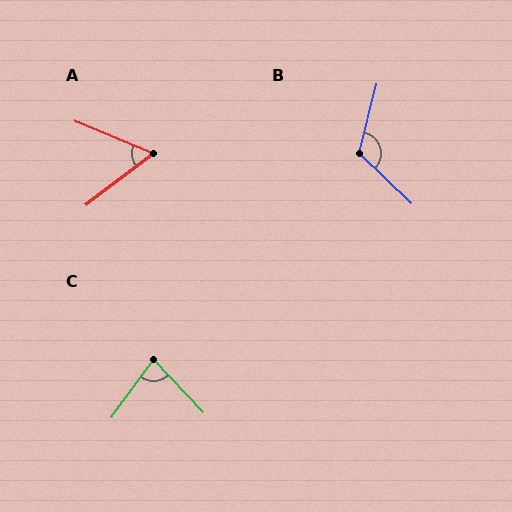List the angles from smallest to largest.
A (60°), C (79°), B (119°).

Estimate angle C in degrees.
Approximately 79 degrees.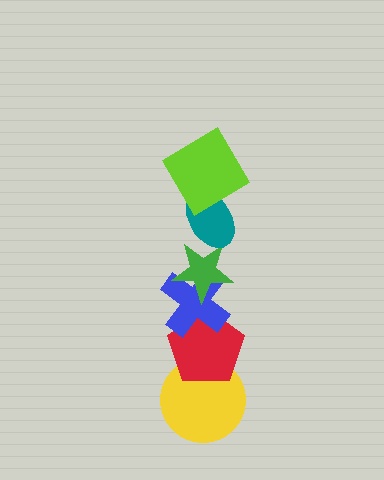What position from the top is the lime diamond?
The lime diamond is 1st from the top.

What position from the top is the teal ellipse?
The teal ellipse is 2nd from the top.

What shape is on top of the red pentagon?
The blue cross is on top of the red pentagon.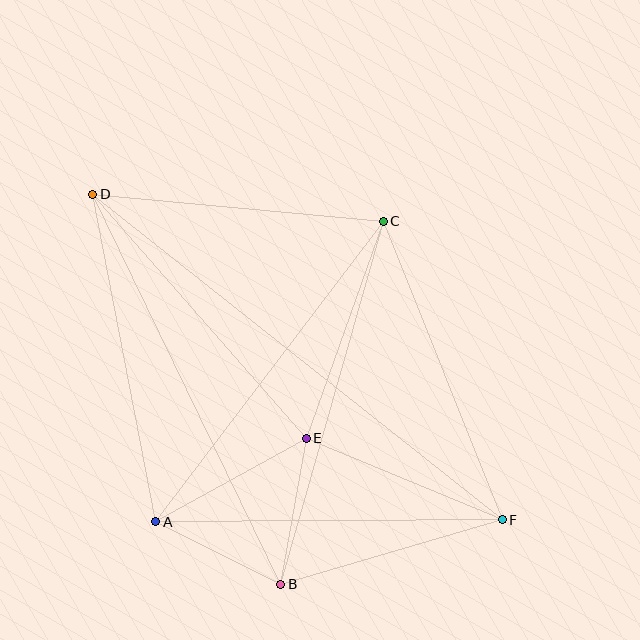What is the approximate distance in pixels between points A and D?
The distance between A and D is approximately 334 pixels.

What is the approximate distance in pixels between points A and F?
The distance between A and F is approximately 346 pixels.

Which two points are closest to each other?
Points A and B are closest to each other.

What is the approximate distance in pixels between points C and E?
The distance between C and E is approximately 230 pixels.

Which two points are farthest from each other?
Points D and F are farthest from each other.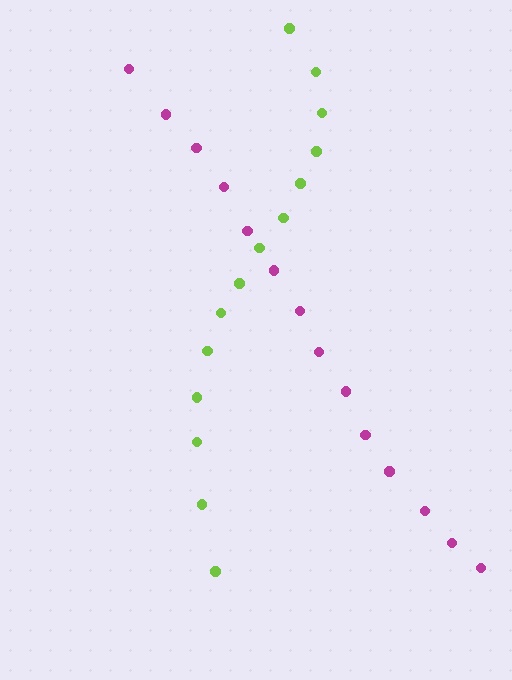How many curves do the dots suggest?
There are 2 distinct paths.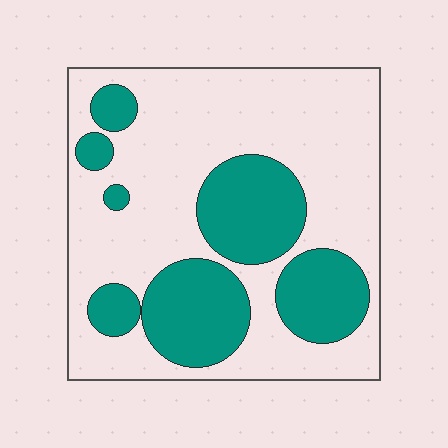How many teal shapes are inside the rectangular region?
7.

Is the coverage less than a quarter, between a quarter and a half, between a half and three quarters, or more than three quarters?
Between a quarter and a half.